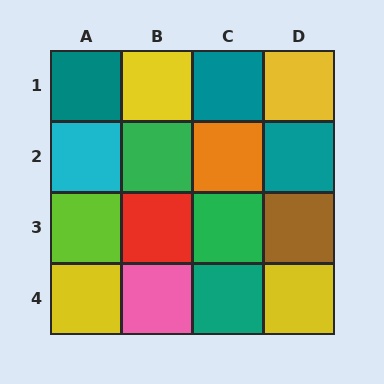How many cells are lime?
1 cell is lime.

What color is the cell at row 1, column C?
Teal.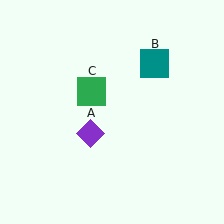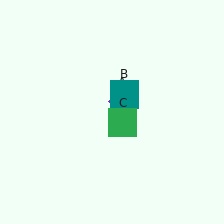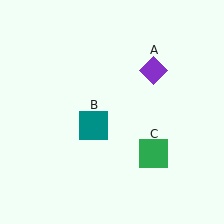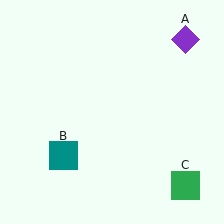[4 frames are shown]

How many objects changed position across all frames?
3 objects changed position: purple diamond (object A), teal square (object B), green square (object C).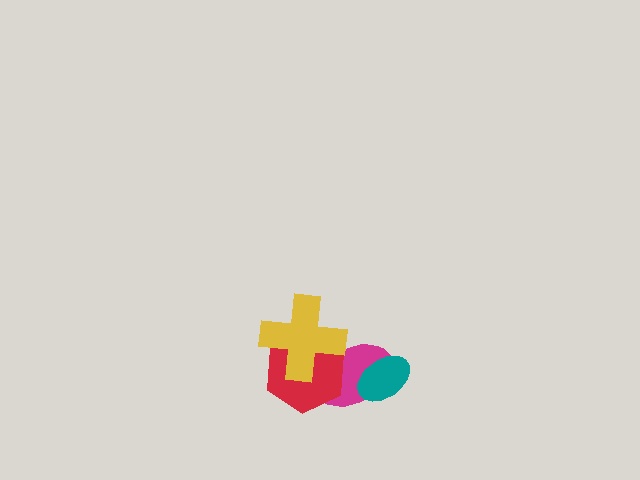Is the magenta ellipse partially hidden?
Yes, it is partially covered by another shape.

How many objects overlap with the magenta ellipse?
3 objects overlap with the magenta ellipse.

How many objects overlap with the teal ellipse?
1 object overlaps with the teal ellipse.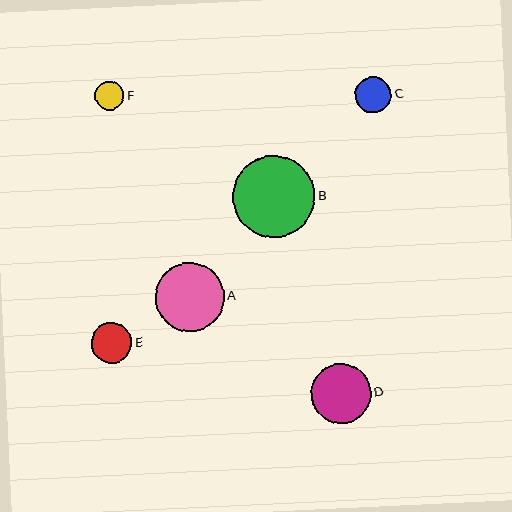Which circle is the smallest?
Circle F is the smallest with a size of approximately 29 pixels.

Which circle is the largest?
Circle B is the largest with a size of approximately 82 pixels.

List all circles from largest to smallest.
From largest to smallest: B, A, D, E, C, F.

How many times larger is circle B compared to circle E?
Circle B is approximately 2.0 times the size of circle E.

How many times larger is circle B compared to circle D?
Circle B is approximately 1.4 times the size of circle D.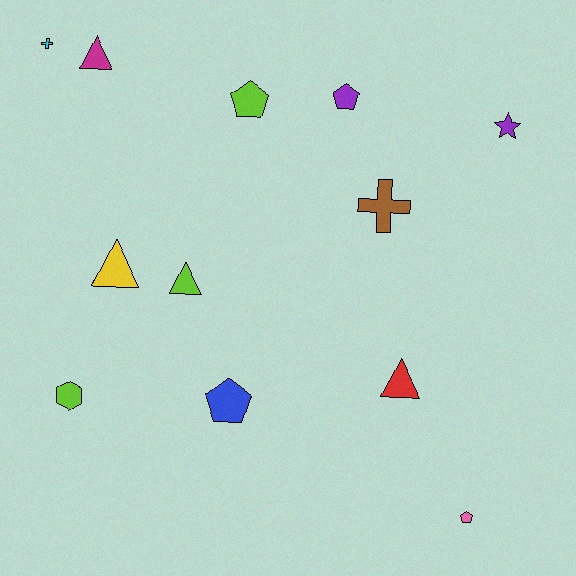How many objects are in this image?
There are 12 objects.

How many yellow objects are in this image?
There is 1 yellow object.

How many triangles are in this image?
There are 4 triangles.